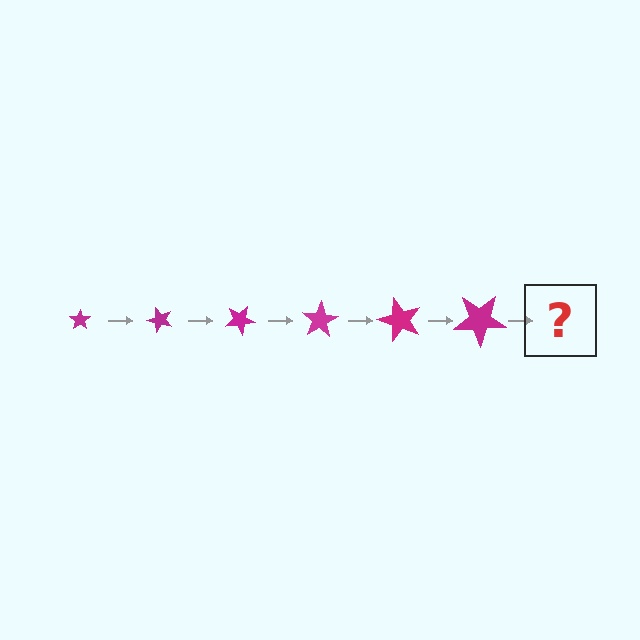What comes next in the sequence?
The next element should be a star, larger than the previous one and rotated 300 degrees from the start.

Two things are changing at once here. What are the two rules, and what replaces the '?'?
The two rules are that the star grows larger each step and it rotates 50 degrees each step. The '?' should be a star, larger than the previous one and rotated 300 degrees from the start.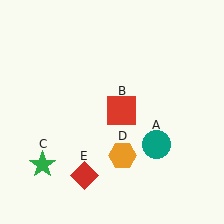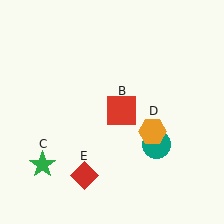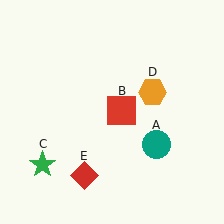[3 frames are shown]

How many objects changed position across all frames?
1 object changed position: orange hexagon (object D).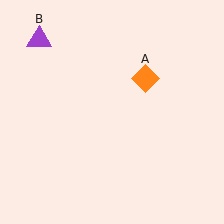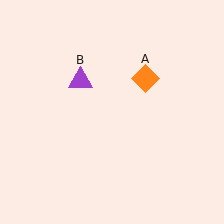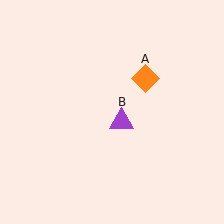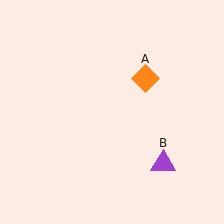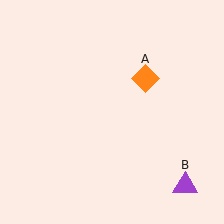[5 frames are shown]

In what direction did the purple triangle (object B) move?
The purple triangle (object B) moved down and to the right.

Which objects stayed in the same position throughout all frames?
Orange diamond (object A) remained stationary.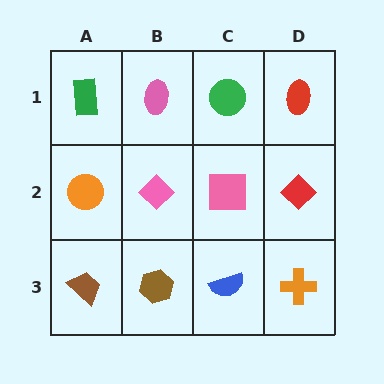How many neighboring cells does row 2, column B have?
4.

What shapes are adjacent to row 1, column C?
A pink square (row 2, column C), a pink ellipse (row 1, column B), a red ellipse (row 1, column D).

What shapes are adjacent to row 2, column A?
A green rectangle (row 1, column A), a brown trapezoid (row 3, column A), a pink diamond (row 2, column B).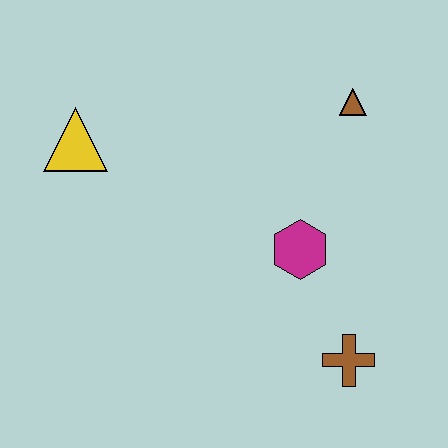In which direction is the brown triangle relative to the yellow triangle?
The brown triangle is to the right of the yellow triangle.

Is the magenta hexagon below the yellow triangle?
Yes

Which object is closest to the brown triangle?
The magenta hexagon is closest to the brown triangle.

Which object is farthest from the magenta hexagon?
The yellow triangle is farthest from the magenta hexagon.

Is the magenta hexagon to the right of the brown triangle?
No